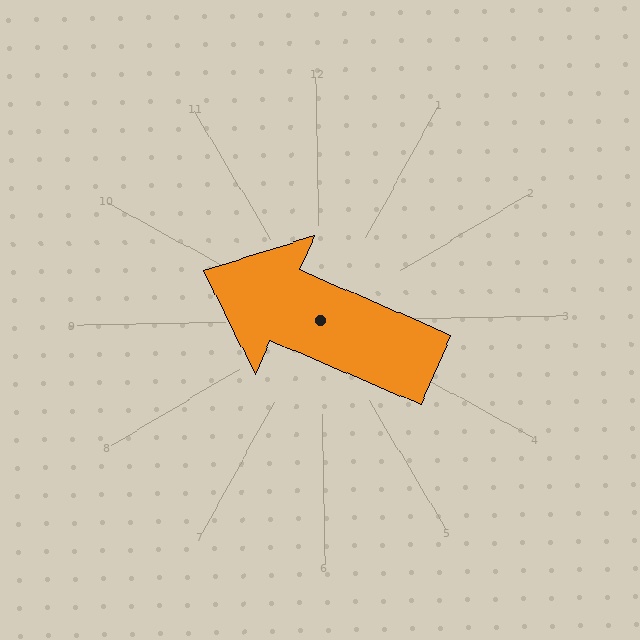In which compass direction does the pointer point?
Northwest.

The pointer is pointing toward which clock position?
Roughly 10 o'clock.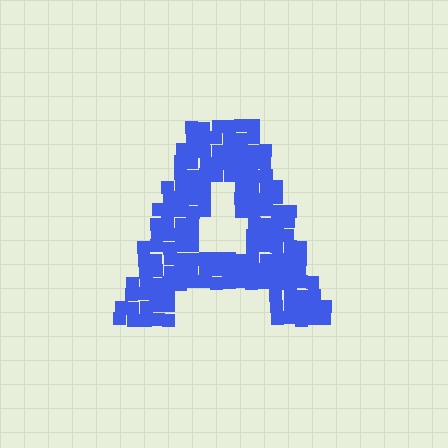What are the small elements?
The small elements are squares.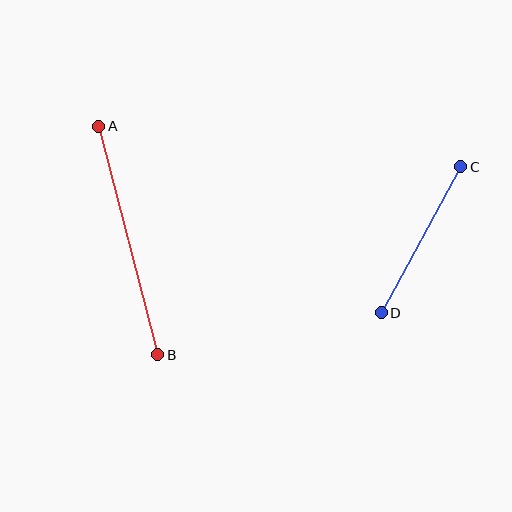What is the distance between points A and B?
The distance is approximately 236 pixels.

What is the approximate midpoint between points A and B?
The midpoint is at approximately (128, 240) pixels.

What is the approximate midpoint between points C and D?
The midpoint is at approximately (421, 240) pixels.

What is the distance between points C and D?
The distance is approximately 166 pixels.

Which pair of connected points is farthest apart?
Points A and B are farthest apart.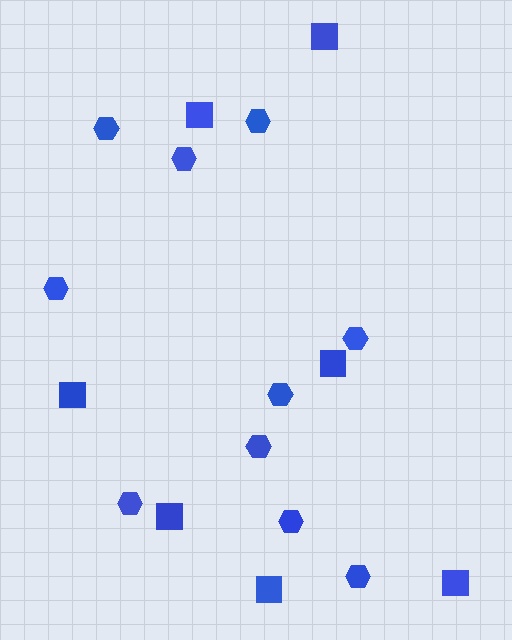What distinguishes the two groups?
There are 2 groups: one group of hexagons (10) and one group of squares (7).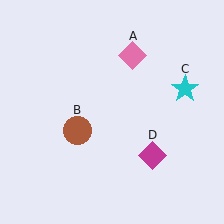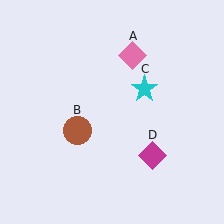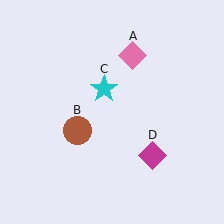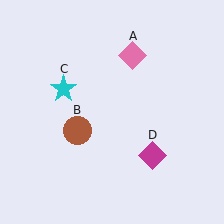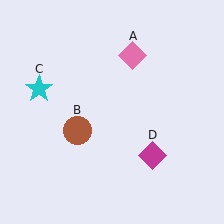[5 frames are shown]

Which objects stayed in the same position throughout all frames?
Pink diamond (object A) and brown circle (object B) and magenta diamond (object D) remained stationary.